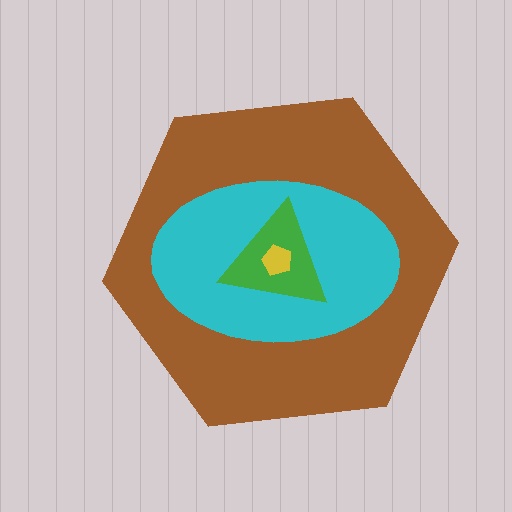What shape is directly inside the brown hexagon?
The cyan ellipse.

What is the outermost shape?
The brown hexagon.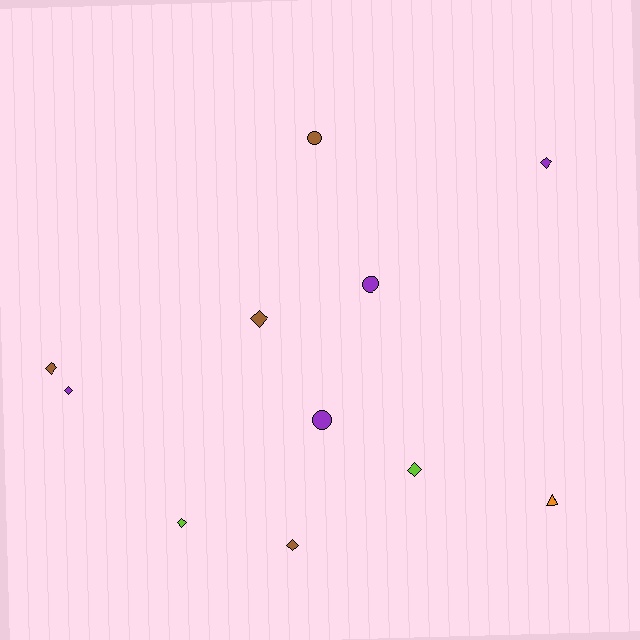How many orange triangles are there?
There is 1 orange triangle.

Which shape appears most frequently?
Diamond, with 7 objects.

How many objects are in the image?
There are 11 objects.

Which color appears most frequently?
Purple, with 4 objects.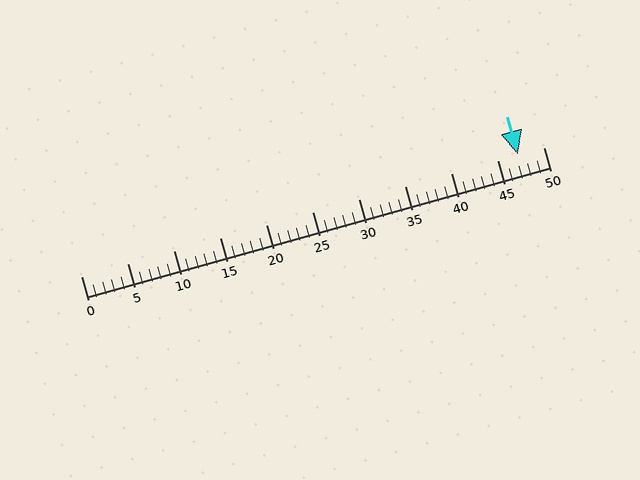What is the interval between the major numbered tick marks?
The major tick marks are spaced 5 units apart.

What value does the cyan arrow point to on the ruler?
The cyan arrow points to approximately 47.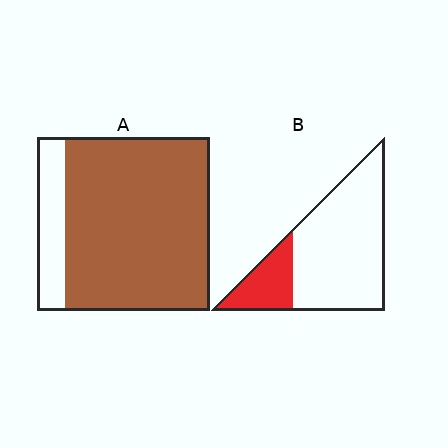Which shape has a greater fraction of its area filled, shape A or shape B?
Shape A.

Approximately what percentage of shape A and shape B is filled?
A is approximately 85% and B is approximately 20%.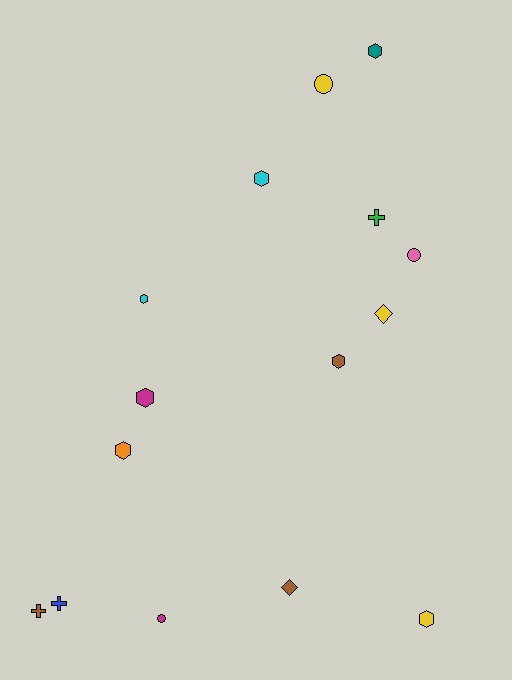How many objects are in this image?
There are 15 objects.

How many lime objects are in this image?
There are no lime objects.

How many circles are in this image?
There are 3 circles.